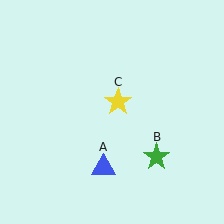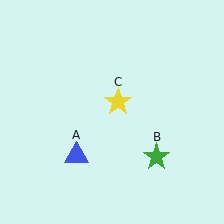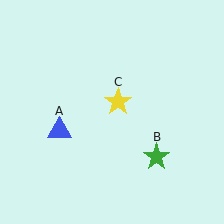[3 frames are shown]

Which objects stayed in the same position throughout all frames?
Green star (object B) and yellow star (object C) remained stationary.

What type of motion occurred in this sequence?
The blue triangle (object A) rotated clockwise around the center of the scene.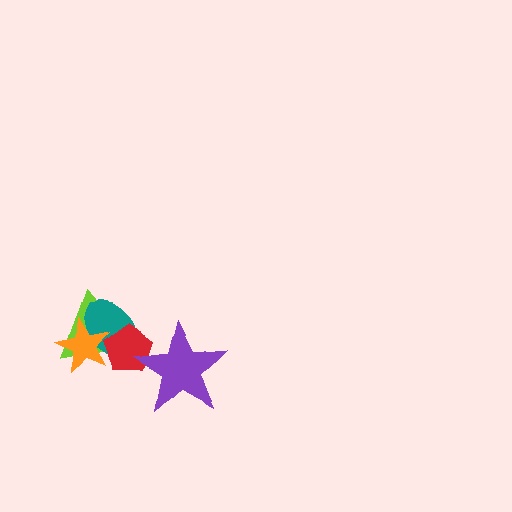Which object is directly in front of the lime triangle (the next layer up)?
The teal ellipse is directly in front of the lime triangle.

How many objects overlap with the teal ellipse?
3 objects overlap with the teal ellipse.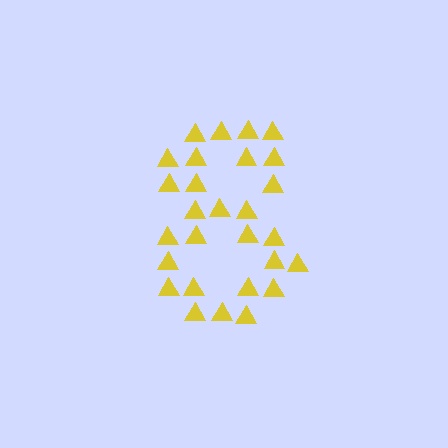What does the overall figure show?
The overall figure shows the digit 8.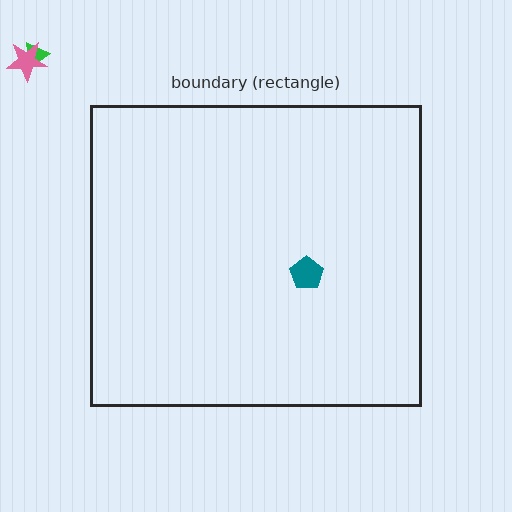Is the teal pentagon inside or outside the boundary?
Inside.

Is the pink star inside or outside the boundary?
Outside.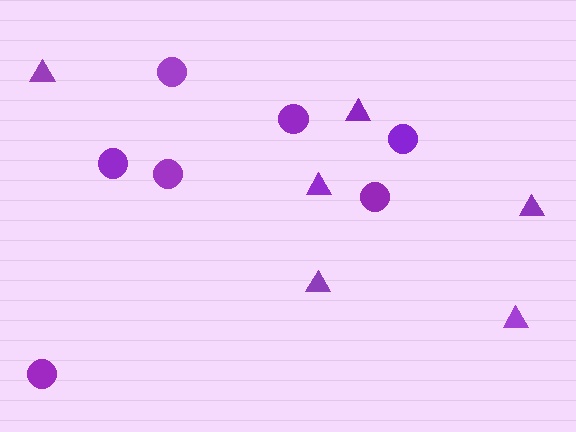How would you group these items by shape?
There are 2 groups: one group of triangles (6) and one group of circles (7).